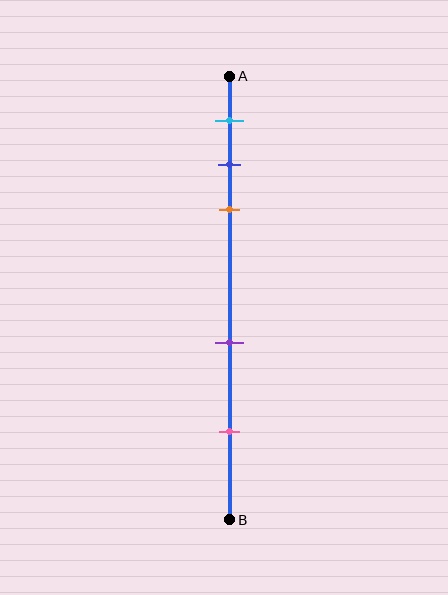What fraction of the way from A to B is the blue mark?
The blue mark is approximately 20% (0.2) of the way from A to B.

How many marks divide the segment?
There are 5 marks dividing the segment.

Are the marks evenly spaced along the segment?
No, the marks are not evenly spaced.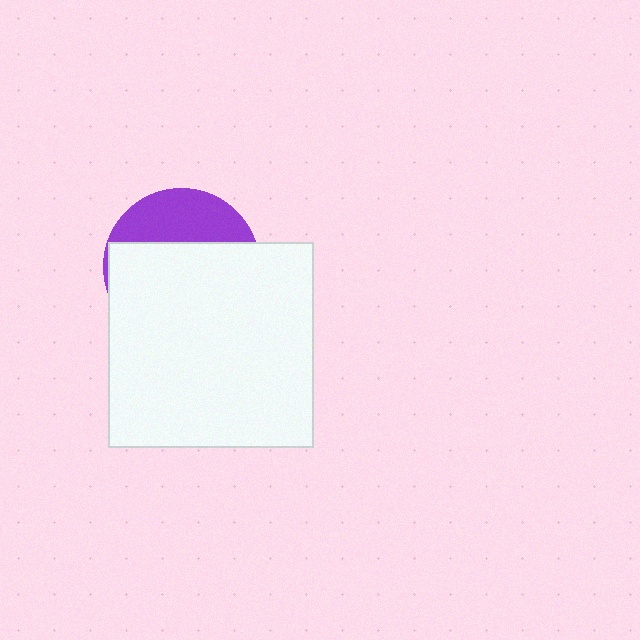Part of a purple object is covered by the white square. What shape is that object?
It is a circle.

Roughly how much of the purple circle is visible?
A small part of it is visible (roughly 31%).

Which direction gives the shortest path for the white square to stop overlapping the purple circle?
Moving down gives the shortest separation.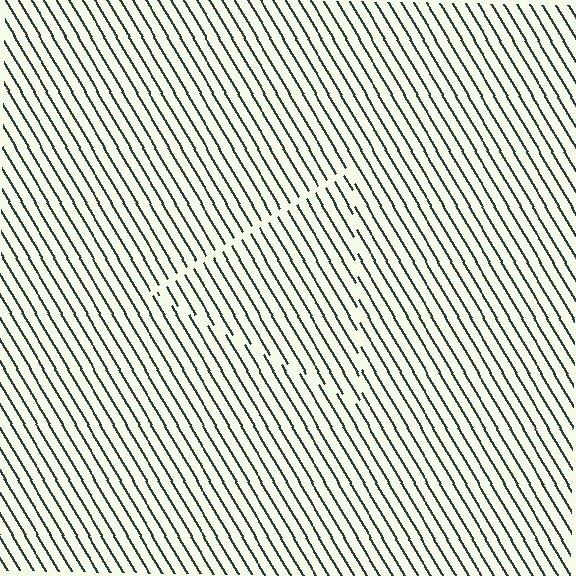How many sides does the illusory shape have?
3 sides — the line-ends trace a triangle.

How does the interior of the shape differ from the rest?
The interior of the shape contains the same grating, shifted by half a period — the contour is defined by the phase discontinuity where line-ends from the inner and outer gratings abut.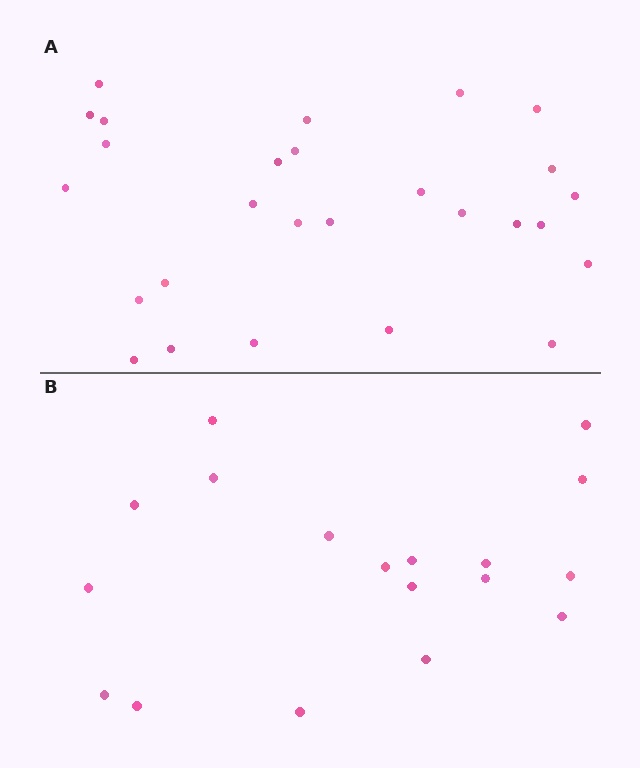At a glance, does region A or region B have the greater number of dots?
Region A (the top region) has more dots.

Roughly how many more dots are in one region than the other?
Region A has roughly 8 or so more dots than region B.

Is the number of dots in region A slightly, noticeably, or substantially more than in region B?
Region A has substantially more. The ratio is roughly 1.5 to 1.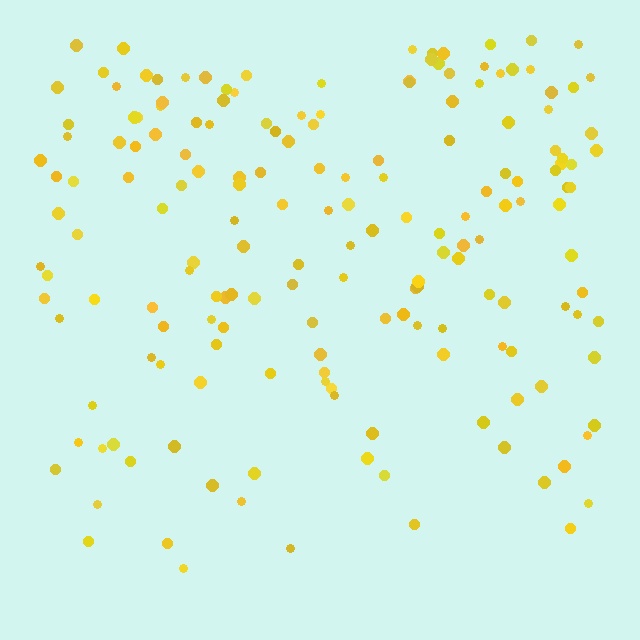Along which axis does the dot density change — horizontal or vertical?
Vertical.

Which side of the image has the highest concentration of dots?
The top.